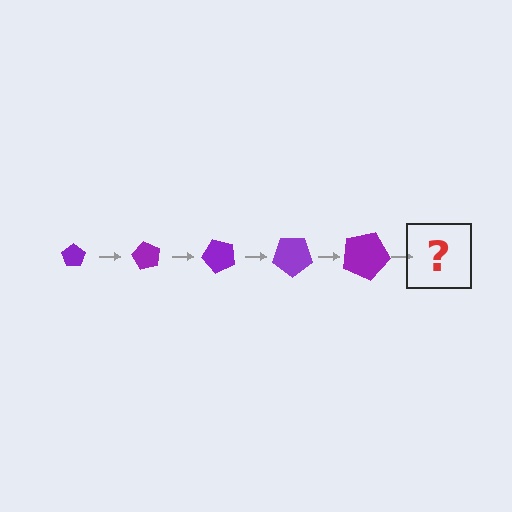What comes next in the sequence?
The next element should be a pentagon, larger than the previous one and rotated 300 degrees from the start.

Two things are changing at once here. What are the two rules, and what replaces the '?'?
The two rules are that the pentagon grows larger each step and it rotates 60 degrees each step. The '?' should be a pentagon, larger than the previous one and rotated 300 degrees from the start.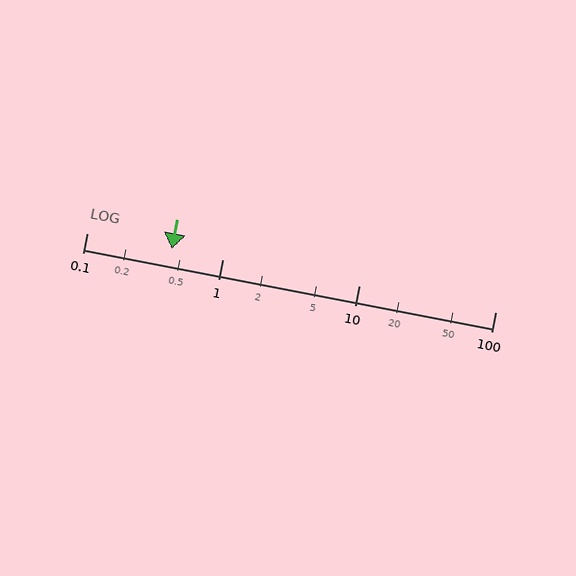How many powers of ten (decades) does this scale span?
The scale spans 3 decades, from 0.1 to 100.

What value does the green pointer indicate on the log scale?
The pointer indicates approximately 0.42.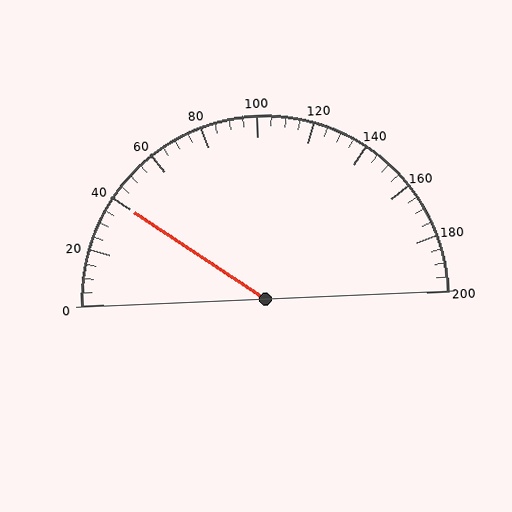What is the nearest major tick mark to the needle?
The nearest major tick mark is 40.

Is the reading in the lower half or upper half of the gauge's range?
The reading is in the lower half of the range (0 to 200).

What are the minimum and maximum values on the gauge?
The gauge ranges from 0 to 200.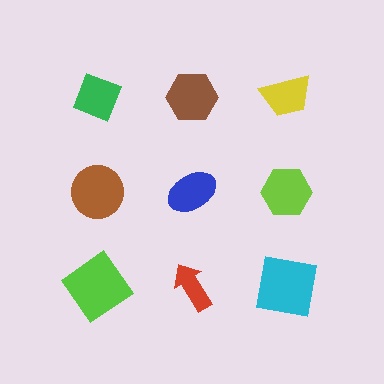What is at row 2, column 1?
A brown circle.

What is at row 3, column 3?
A cyan square.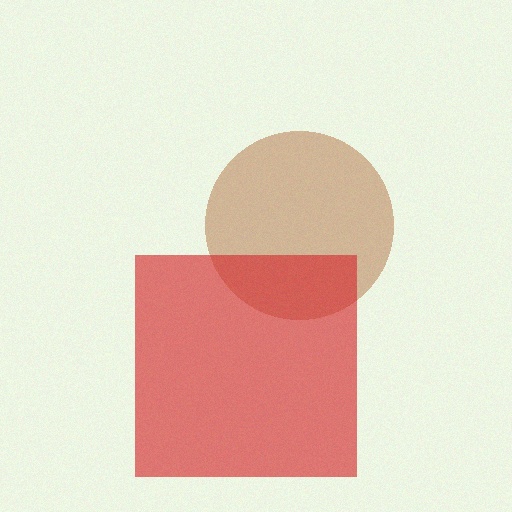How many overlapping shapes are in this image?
There are 2 overlapping shapes in the image.